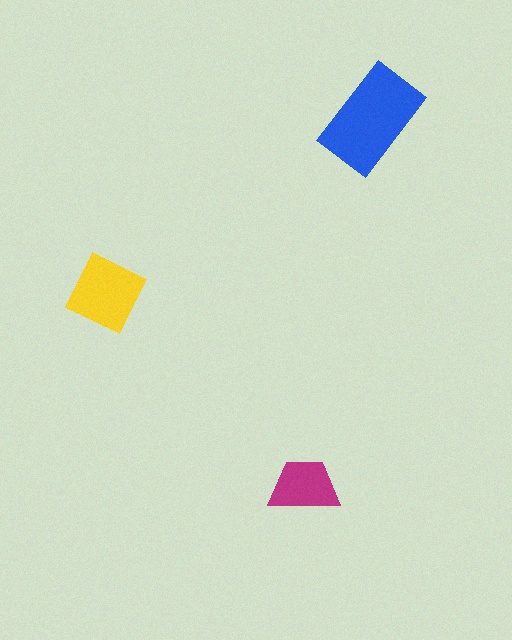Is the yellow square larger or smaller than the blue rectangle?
Smaller.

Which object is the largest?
The blue rectangle.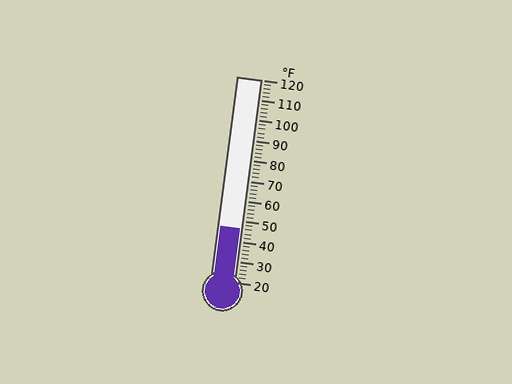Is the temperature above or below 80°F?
The temperature is below 80°F.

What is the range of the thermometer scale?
The thermometer scale ranges from 20°F to 120°F.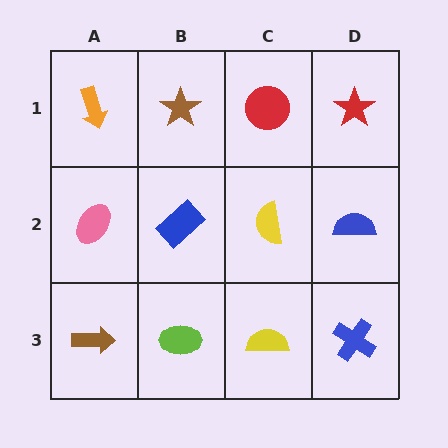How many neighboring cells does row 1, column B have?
3.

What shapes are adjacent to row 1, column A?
A pink ellipse (row 2, column A), a brown star (row 1, column B).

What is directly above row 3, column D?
A blue semicircle.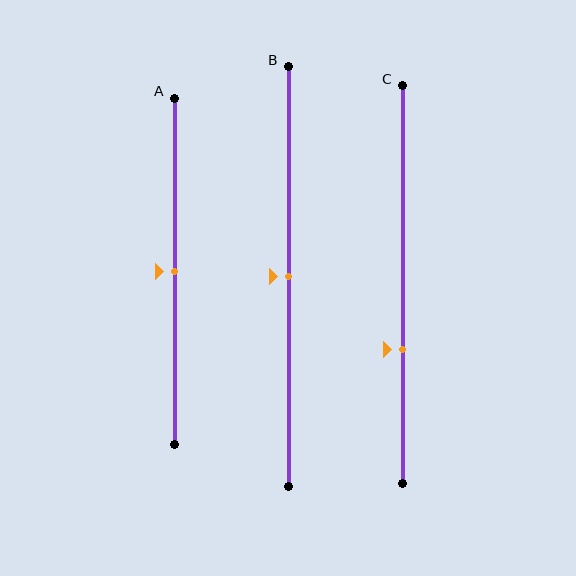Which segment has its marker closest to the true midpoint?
Segment A has its marker closest to the true midpoint.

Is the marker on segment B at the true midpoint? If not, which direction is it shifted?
Yes, the marker on segment B is at the true midpoint.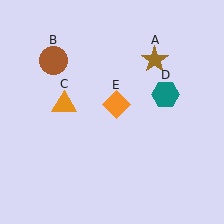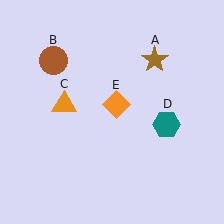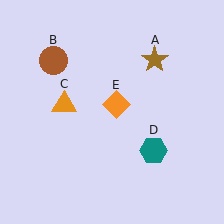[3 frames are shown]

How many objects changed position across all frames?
1 object changed position: teal hexagon (object D).